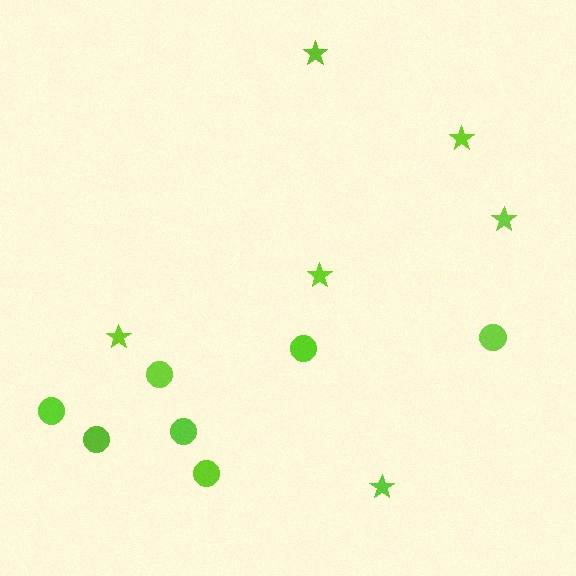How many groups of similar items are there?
There are 2 groups: one group of circles (7) and one group of stars (6).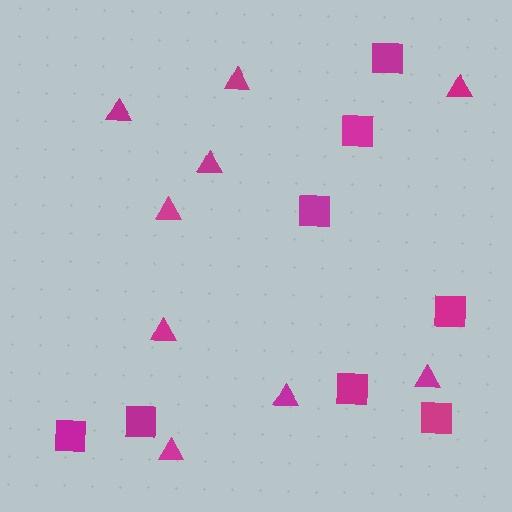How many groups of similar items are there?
There are 2 groups: one group of triangles (9) and one group of squares (8).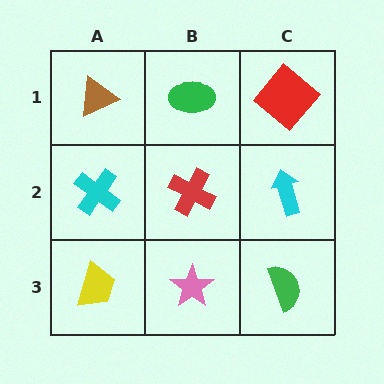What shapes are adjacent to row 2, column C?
A red diamond (row 1, column C), a green semicircle (row 3, column C), a red cross (row 2, column B).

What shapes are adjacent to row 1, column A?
A cyan cross (row 2, column A), a green ellipse (row 1, column B).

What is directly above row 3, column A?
A cyan cross.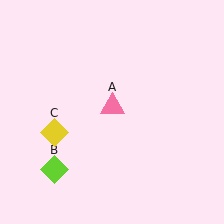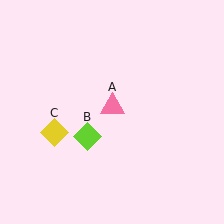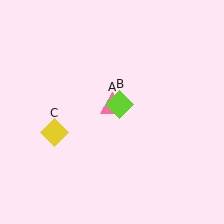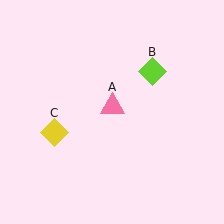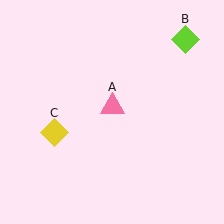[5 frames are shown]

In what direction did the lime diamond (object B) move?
The lime diamond (object B) moved up and to the right.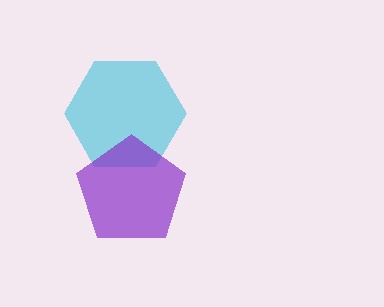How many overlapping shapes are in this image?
There are 2 overlapping shapes in the image.